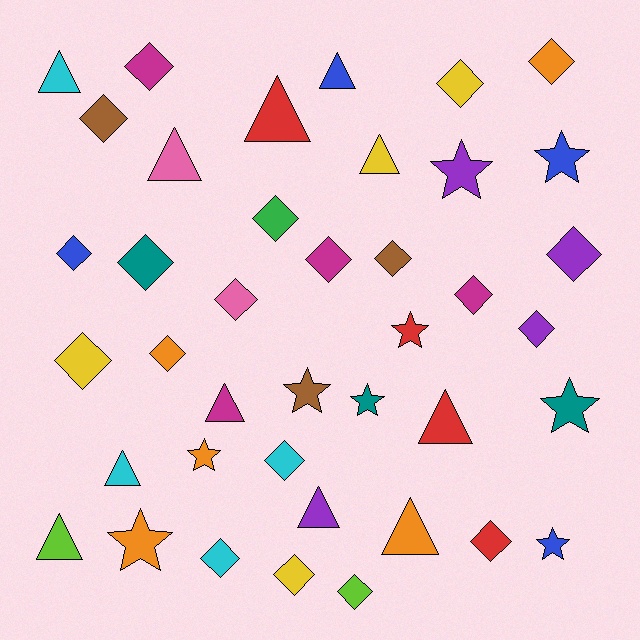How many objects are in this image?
There are 40 objects.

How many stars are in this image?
There are 9 stars.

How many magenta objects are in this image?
There are 4 magenta objects.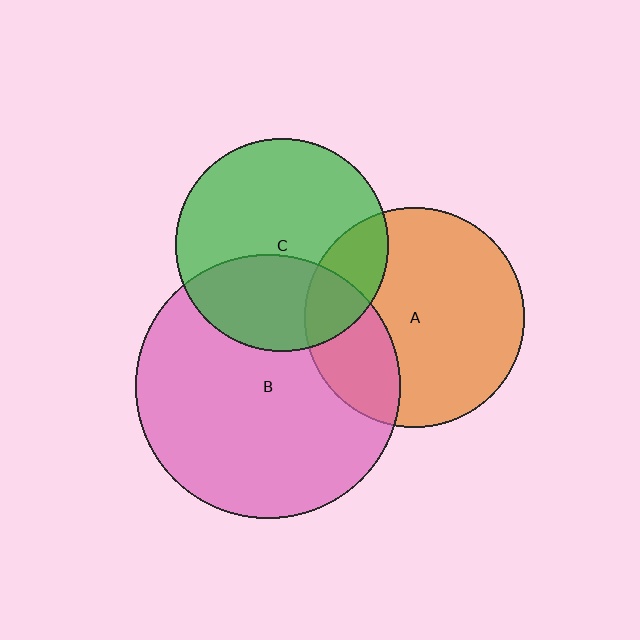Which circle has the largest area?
Circle B (pink).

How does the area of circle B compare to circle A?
Approximately 1.4 times.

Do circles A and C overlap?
Yes.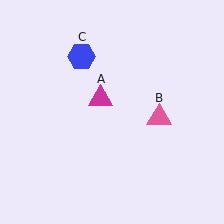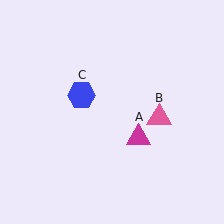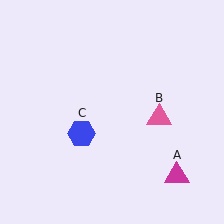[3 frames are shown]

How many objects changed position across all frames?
2 objects changed position: magenta triangle (object A), blue hexagon (object C).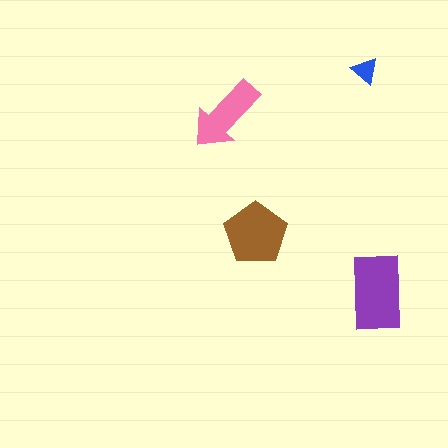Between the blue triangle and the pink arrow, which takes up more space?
The pink arrow.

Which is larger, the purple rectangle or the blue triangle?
The purple rectangle.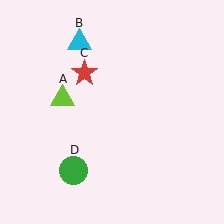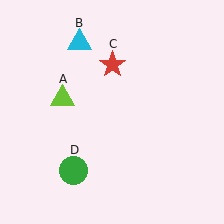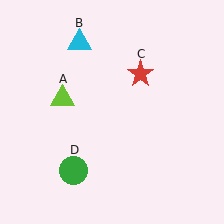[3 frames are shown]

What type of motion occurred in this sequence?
The red star (object C) rotated clockwise around the center of the scene.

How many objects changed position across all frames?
1 object changed position: red star (object C).